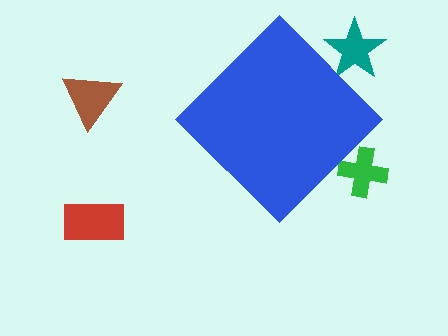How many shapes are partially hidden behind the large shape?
2 shapes are partially hidden.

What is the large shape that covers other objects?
A blue diamond.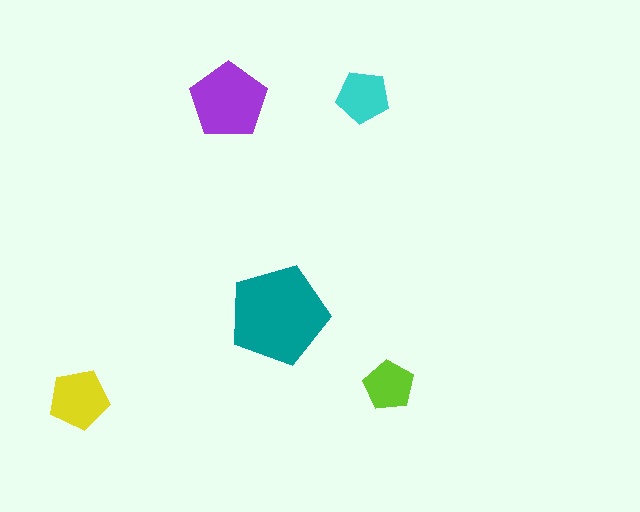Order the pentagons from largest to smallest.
the teal one, the purple one, the yellow one, the cyan one, the lime one.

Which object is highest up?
The cyan pentagon is topmost.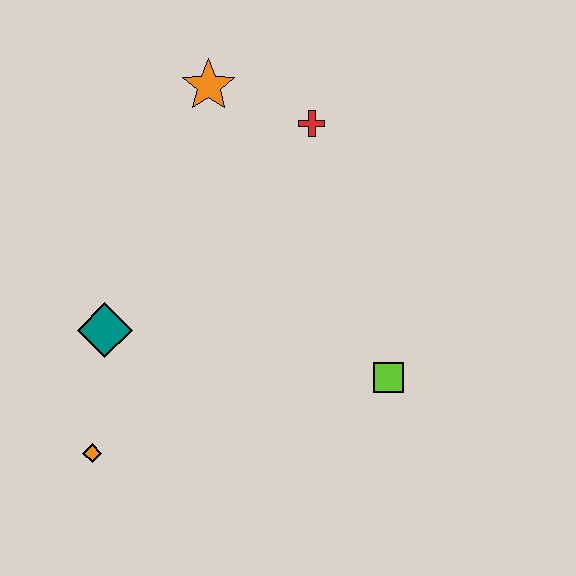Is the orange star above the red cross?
Yes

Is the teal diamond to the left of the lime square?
Yes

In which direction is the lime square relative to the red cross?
The lime square is below the red cross.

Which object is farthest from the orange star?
The orange diamond is farthest from the orange star.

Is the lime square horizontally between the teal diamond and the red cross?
No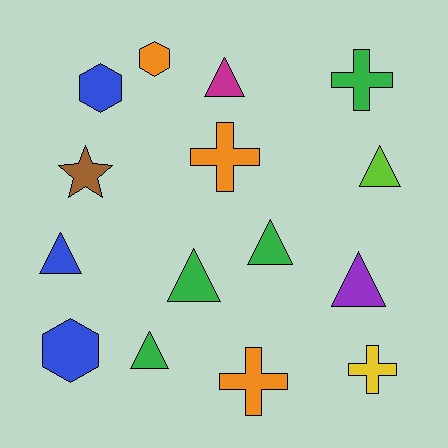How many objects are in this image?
There are 15 objects.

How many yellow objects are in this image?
There is 1 yellow object.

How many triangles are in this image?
There are 7 triangles.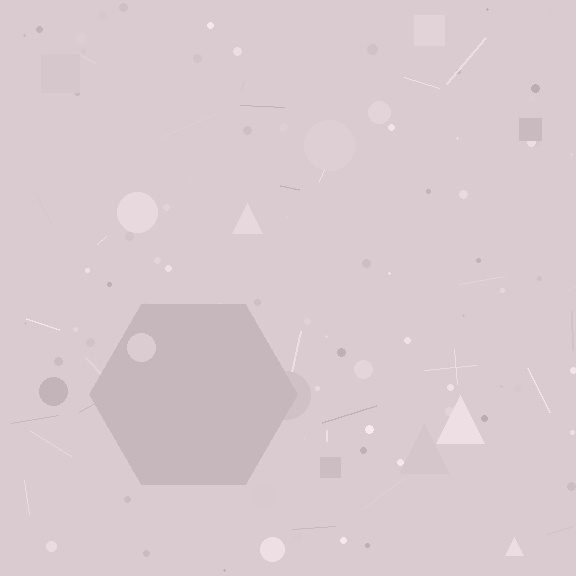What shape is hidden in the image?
A hexagon is hidden in the image.